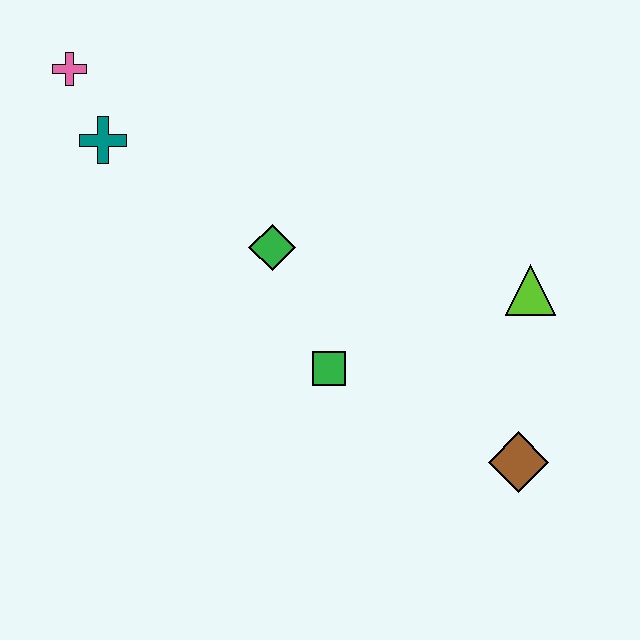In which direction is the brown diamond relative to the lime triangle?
The brown diamond is below the lime triangle.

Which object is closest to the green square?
The green diamond is closest to the green square.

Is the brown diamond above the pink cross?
No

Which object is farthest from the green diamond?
The brown diamond is farthest from the green diamond.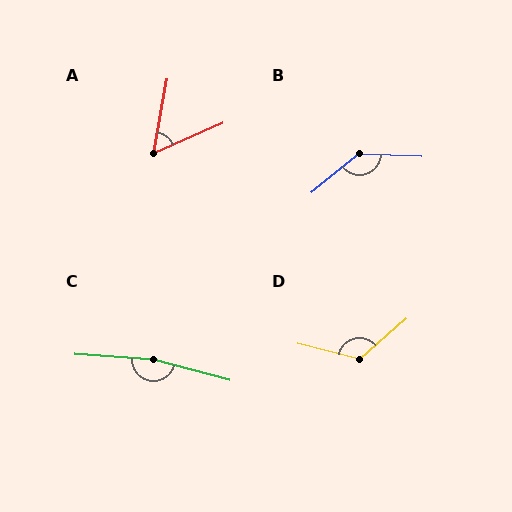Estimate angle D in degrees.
Approximately 125 degrees.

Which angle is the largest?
C, at approximately 169 degrees.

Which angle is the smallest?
A, at approximately 56 degrees.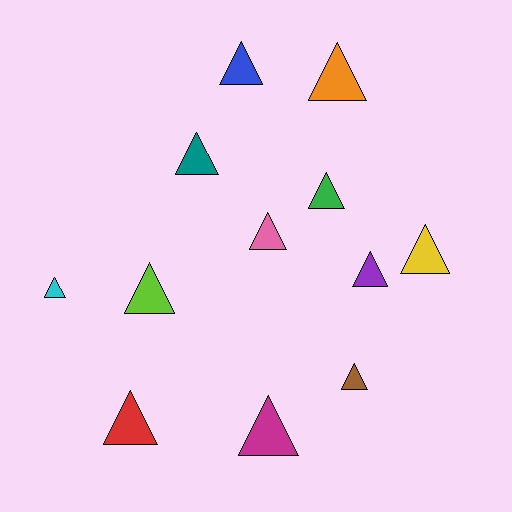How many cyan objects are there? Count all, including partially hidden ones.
There is 1 cyan object.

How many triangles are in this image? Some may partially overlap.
There are 12 triangles.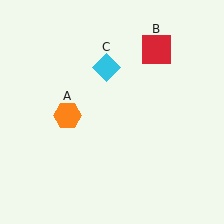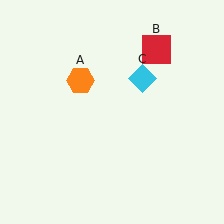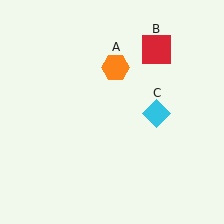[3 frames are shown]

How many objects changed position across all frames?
2 objects changed position: orange hexagon (object A), cyan diamond (object C).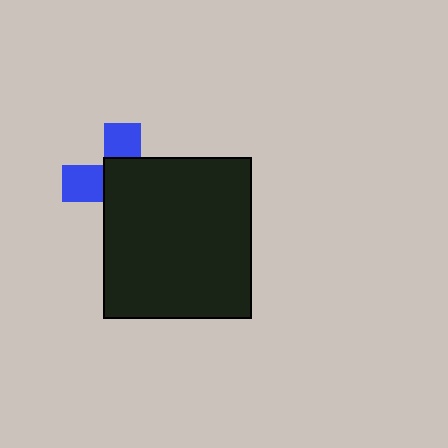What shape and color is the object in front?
The object in front is a black rectangle.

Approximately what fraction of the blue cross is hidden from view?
Roughly 63% of the blue cross is hidden behind the black rectangle.